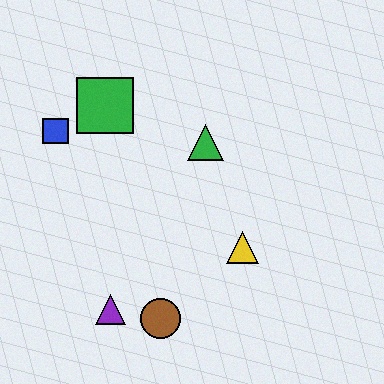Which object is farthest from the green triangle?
The purple triangle is farthest from the green triangle.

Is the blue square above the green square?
No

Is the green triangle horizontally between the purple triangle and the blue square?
No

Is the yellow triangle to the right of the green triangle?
Yes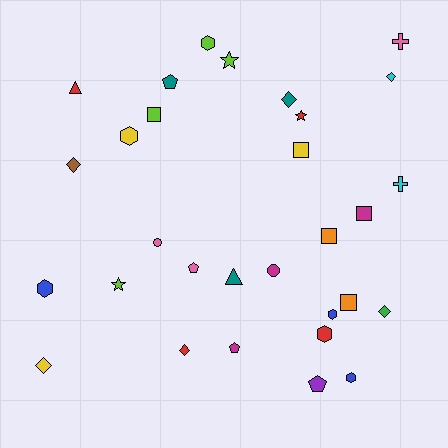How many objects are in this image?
There are 30 objects.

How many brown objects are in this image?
There is 1 brown object.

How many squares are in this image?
There are 5 squares.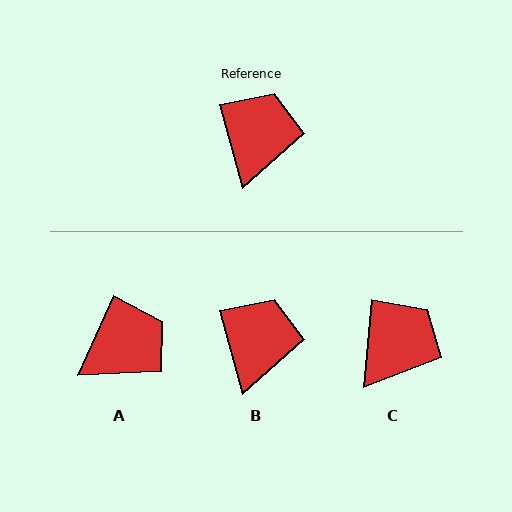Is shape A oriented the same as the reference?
No, it is off by about 39 degrees.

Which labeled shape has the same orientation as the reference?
B.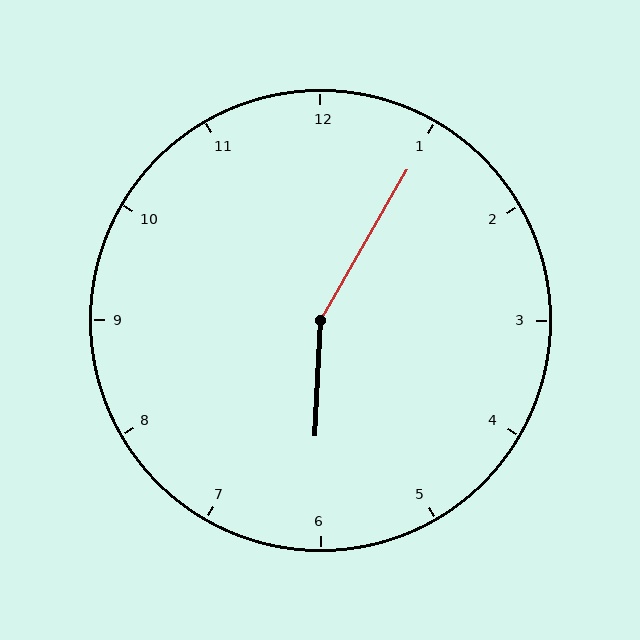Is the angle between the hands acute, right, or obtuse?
It is obtuse.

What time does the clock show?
6:05.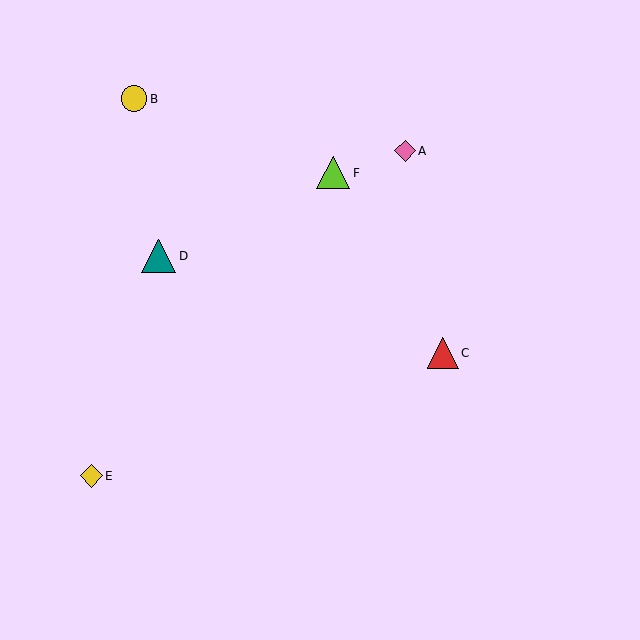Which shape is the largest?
The teal triangle (labeled D) is the largest.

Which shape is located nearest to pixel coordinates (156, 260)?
The teal triangle (labeled D) at (159, 256) is nearest to that location.